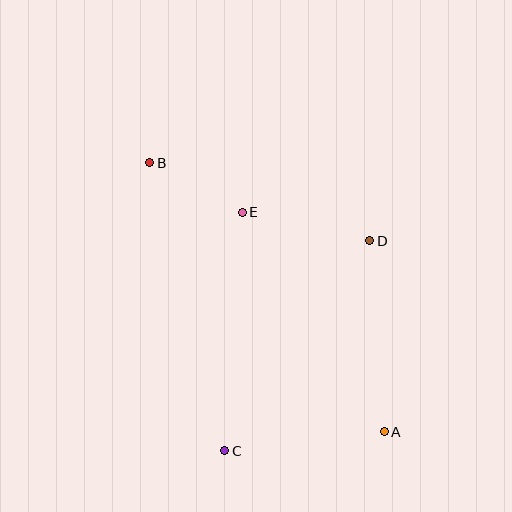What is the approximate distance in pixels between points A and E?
The distance between A and E is approximately 261 pixels.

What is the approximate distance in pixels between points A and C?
The distance between A and C is approximately 161 pixels.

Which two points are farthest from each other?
Points A and B are farthest from each other.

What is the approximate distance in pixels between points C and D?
The distance between C and D is approximately 255 pixels.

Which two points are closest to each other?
Points B and E are closest to each other.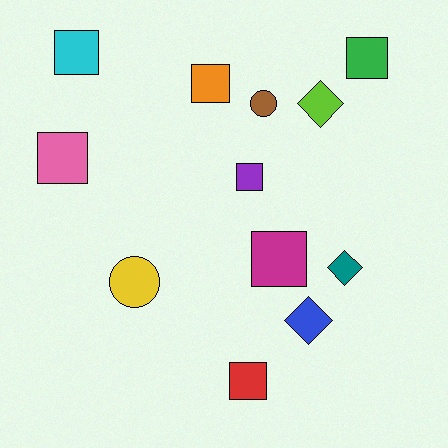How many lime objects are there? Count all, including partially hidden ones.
There is 1 lime object.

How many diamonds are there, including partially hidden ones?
There are 3 diamonds.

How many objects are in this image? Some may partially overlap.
There are 12 objects.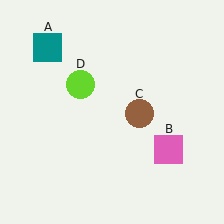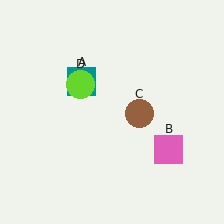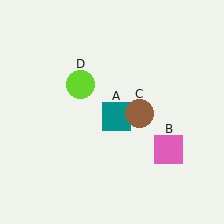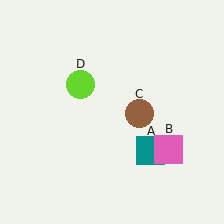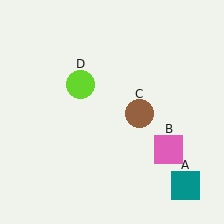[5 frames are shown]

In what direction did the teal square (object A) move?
The teal square (object A) moved down and to the right.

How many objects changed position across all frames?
1 object changed position: teal square (object A).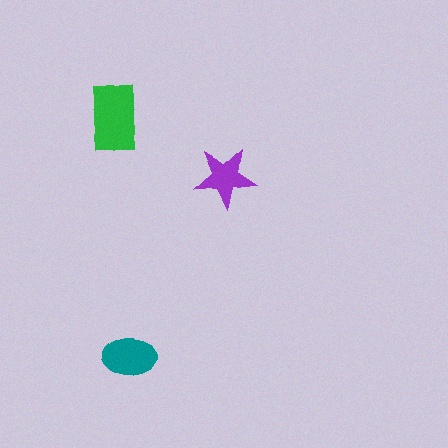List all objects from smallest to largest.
The purple star, the teal ellipse, the green rectangle.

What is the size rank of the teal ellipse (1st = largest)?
2nd.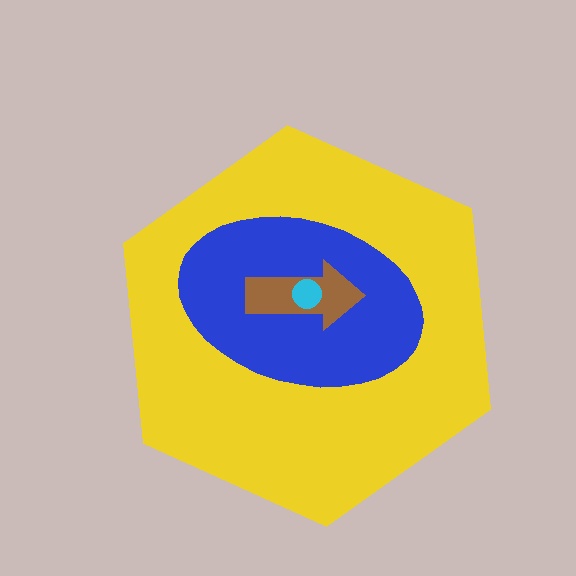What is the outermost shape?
The yellow hexagon.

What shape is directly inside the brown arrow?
The cyan circle.